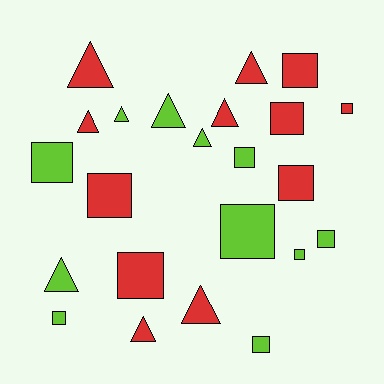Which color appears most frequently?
Red, with 12 objects.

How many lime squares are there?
There are 7 lime squares.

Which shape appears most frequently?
Square, with 13 objects.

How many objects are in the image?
There are 23 objects.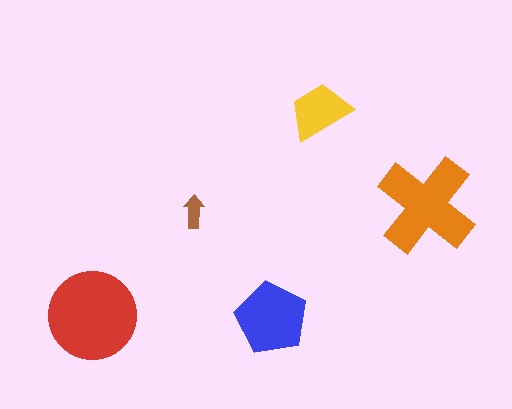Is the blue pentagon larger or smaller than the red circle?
Smaller.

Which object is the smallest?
The brown arrow.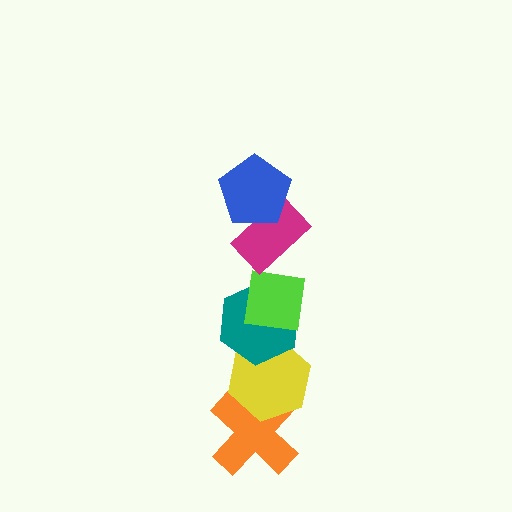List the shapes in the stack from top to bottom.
From top to bottom: the blue pentagon, the magenta rectangle, the lime square, the teal hexagon, the yellow hexagon, the orange cross.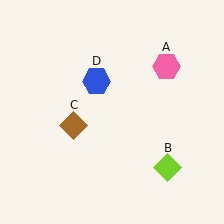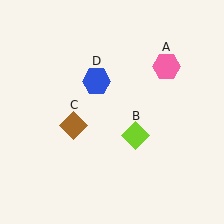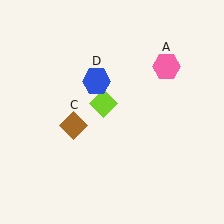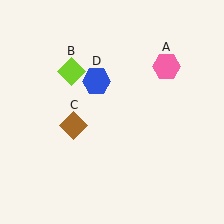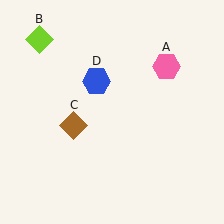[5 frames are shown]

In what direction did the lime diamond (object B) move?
The lime diamond (object B) moved up and to the left.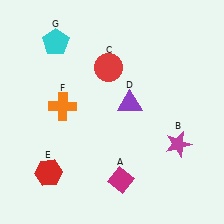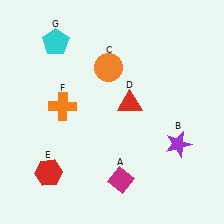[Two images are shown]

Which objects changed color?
B changed from magenta to purple. C changed from red to orange. D changed from purple to red.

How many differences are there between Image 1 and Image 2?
There are 3 differences between the two images.